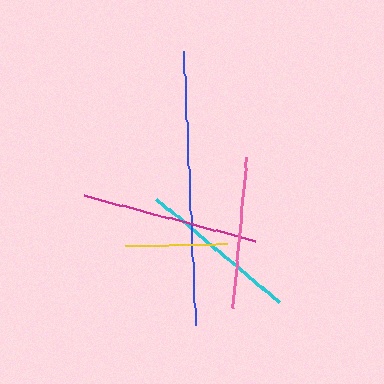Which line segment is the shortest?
The yellow line is the shortest at approximately 102 pixels.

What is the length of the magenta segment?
The magenta segment is approximately 177 pixels long.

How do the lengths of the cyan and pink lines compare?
The cyan and pink lines are approximately the same length.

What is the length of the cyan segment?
The cyan segment is approximately 161 pixels long.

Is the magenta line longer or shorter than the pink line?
The magenta line is longer than the pink line.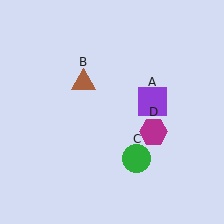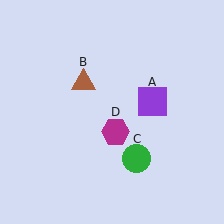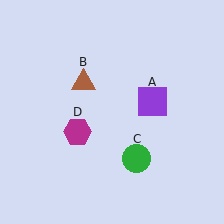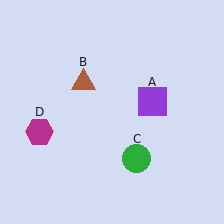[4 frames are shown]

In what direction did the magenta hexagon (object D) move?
The magenta hexagon (object D) moved left.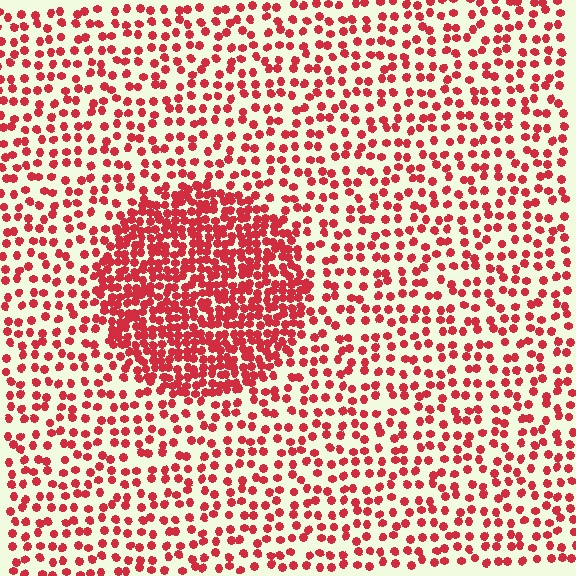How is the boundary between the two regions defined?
The boundary is defined by a change in element density (approximately 2.4x ratio). All elements are the same color, size, and shape.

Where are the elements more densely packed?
The elements are more densely packed inside the circle boundary.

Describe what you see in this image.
The image contains small red elements arranged at two different densities. A circle-shaped region is visible where the elements are more densely packed than the surrounding area.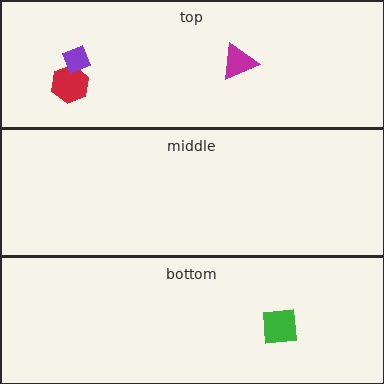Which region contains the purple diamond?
The top region.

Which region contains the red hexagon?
The top region.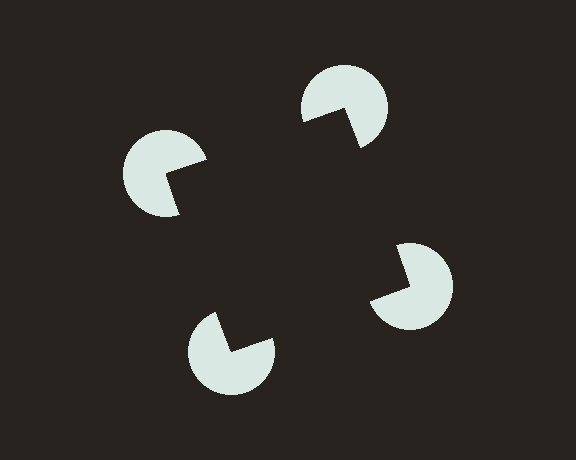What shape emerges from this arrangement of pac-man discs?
An illusory square — its edges are inferred from the aligned wedge cuts in the pac-man discs, not physically drawn.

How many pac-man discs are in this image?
There are 4 — one at each vertex of the illusory square.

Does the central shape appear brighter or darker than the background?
It typically appears slightly darker than the background, even though no actual brightness change is drawn.